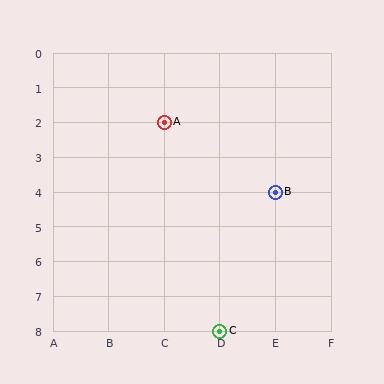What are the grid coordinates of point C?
Point C is at grid coordinates (D, 8).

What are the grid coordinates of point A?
Point A is at grid coordinates (C, 2).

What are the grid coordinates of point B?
Point B is at grid coordinates (E, 4).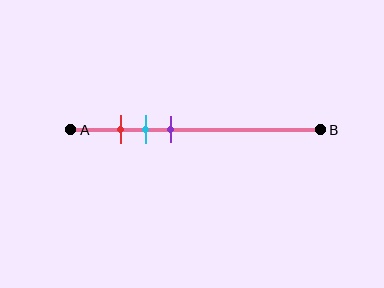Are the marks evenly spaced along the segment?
Yes, the marks are approximately evenly spaced.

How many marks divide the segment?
There are 3 marks dividing the segment.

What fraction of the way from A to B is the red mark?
The red mark is approximately 20% (0.2) of the way from A to B.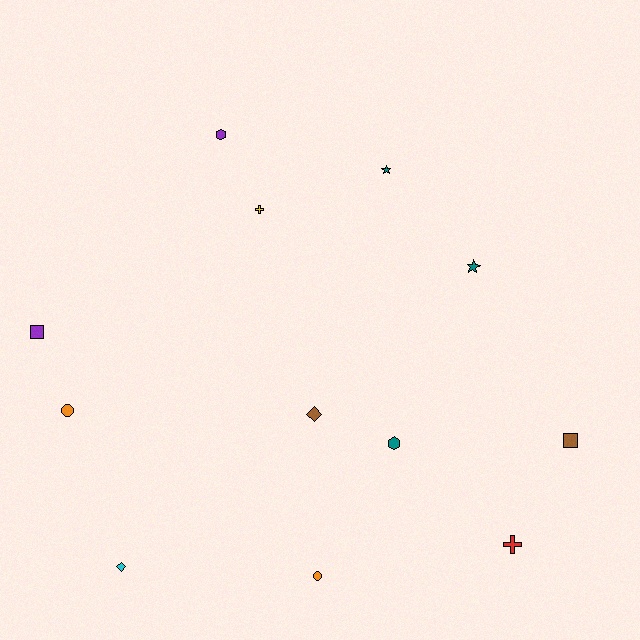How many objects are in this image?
There are 12 objects.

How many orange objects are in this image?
There are 2 orange objects.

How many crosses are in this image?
There are 2 crosses.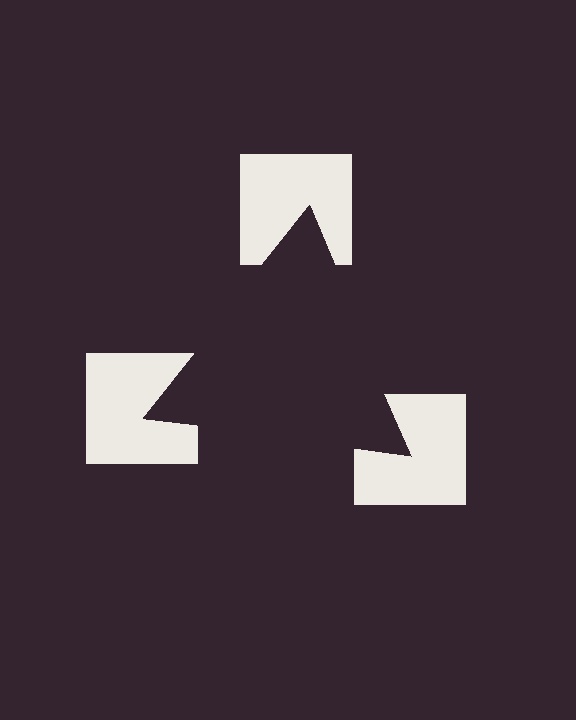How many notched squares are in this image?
There are 3 — one at each vertex of the illusory triangle.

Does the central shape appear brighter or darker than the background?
It typically appears slightly darker than the background, even though no actual brightness change is drawn.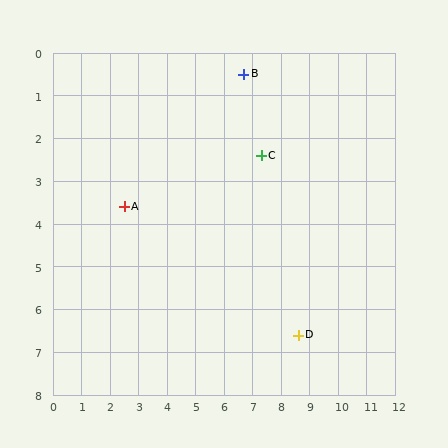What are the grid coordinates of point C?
Point C is at approximately (7.3, 2.4).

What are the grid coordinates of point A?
Point A is at approximately (2.5, 3.6).